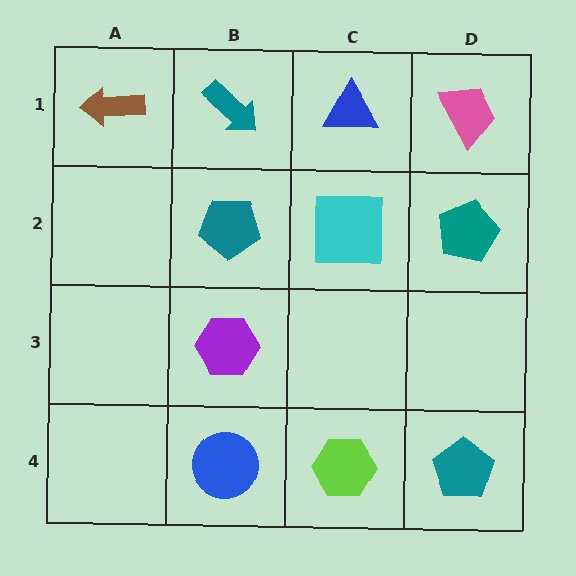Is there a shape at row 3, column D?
No, that cell is empty.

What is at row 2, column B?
A teal pentagon.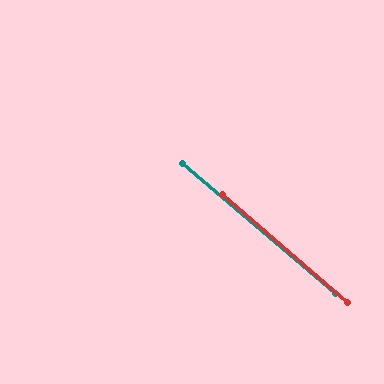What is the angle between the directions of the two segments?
Approximately 1 degree.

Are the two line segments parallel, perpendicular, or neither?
Parallel — their directions differ by only 0.5°.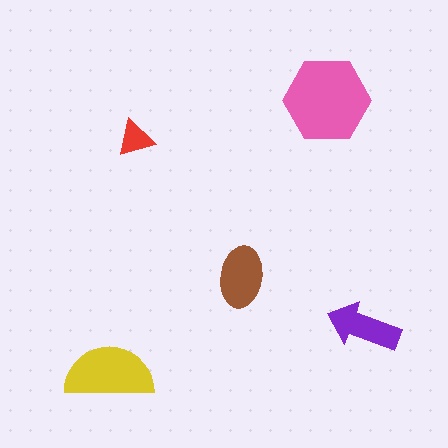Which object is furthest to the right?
The purple arrow is rightmost.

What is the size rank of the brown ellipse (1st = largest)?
3rd.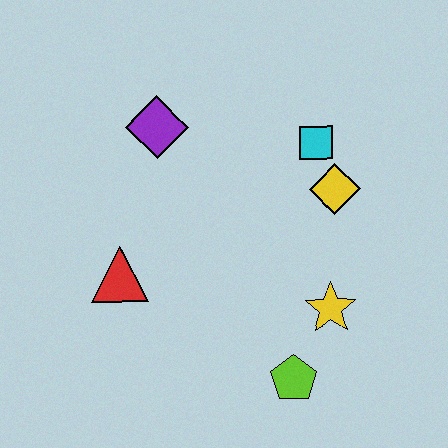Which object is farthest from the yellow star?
The purple diamond is farthest from the yellow star.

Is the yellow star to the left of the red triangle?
No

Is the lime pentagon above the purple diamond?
No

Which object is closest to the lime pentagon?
The yellow star is closest to the lime pentagon.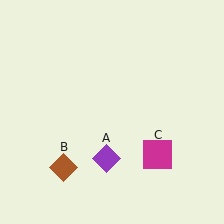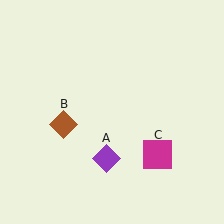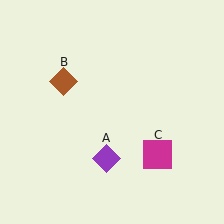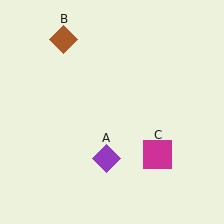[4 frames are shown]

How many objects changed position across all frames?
1 object changed position: brown diamond (object B).